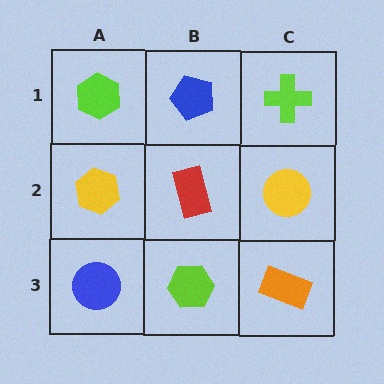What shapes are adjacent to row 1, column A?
A yellow hexagon (row 2, column A), a blue pentagon (row 1, column B).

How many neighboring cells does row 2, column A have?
3.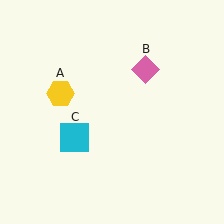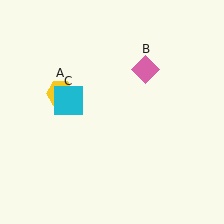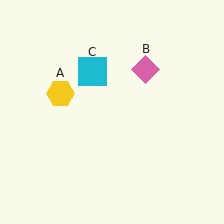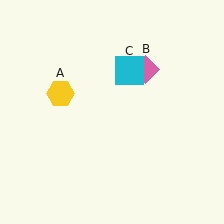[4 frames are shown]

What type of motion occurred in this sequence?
The cyan square (object C) rotated clockwise around the center of the scene.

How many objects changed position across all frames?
1 object changed position: cyan square (object C).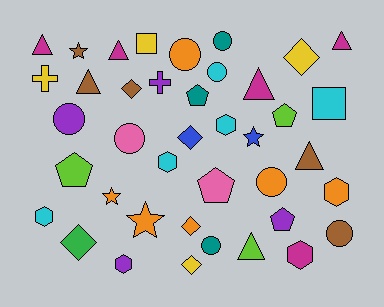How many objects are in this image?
There are 40 objects.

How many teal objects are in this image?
There are 3 teal objects.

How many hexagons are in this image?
There are 6 hexagons.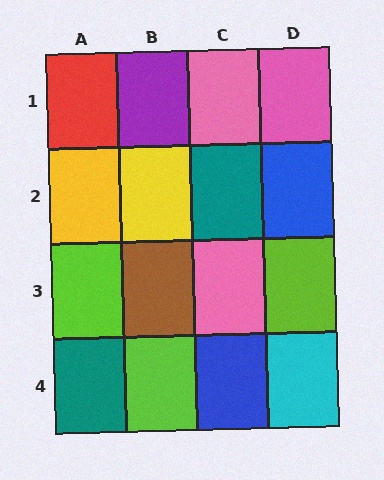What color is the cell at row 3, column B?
Brown.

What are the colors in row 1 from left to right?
Red, purple, pink, pink.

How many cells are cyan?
1 cell is cyan.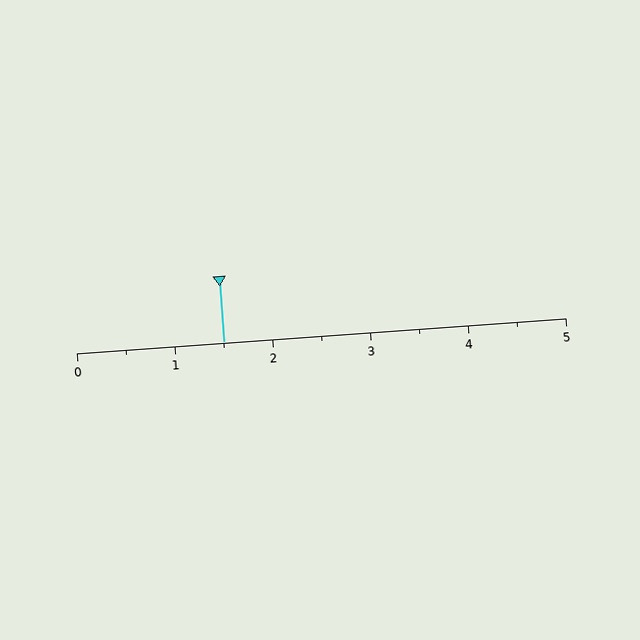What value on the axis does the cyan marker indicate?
The marker indicates approximately 1.5.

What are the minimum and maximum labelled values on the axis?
The axis runs from 0 to 5.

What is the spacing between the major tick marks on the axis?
The major ticks are spaced 1 apart.